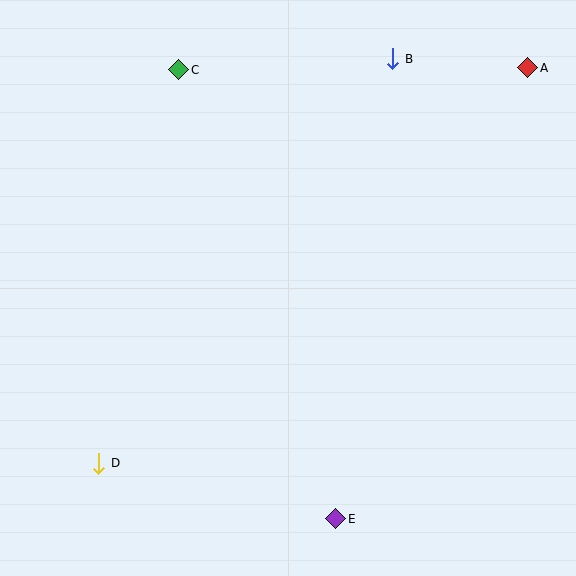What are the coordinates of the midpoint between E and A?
The midpoint between E and A is at (432, 293).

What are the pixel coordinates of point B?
Point B is at (393, 59).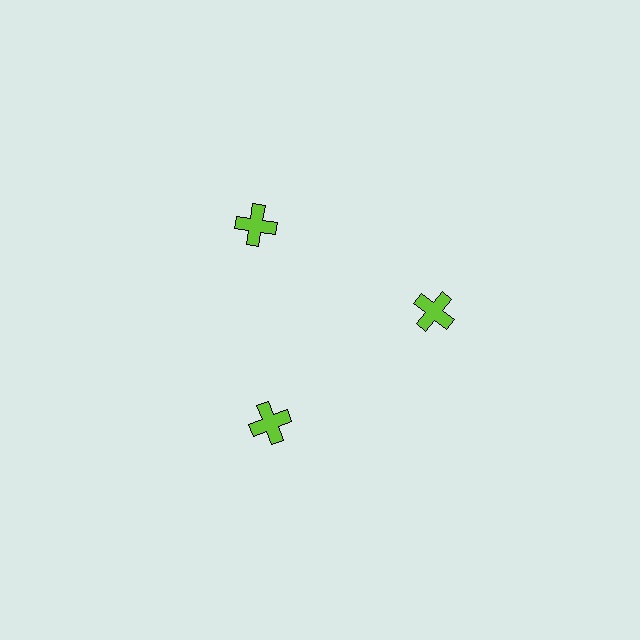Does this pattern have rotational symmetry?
Yes, this pattern has 3-fold rotational symmetry. It looks the same after rotating 120 degrees around the center.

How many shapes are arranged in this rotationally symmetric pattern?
There are 3 shapes, arranged in 3 groups of 1.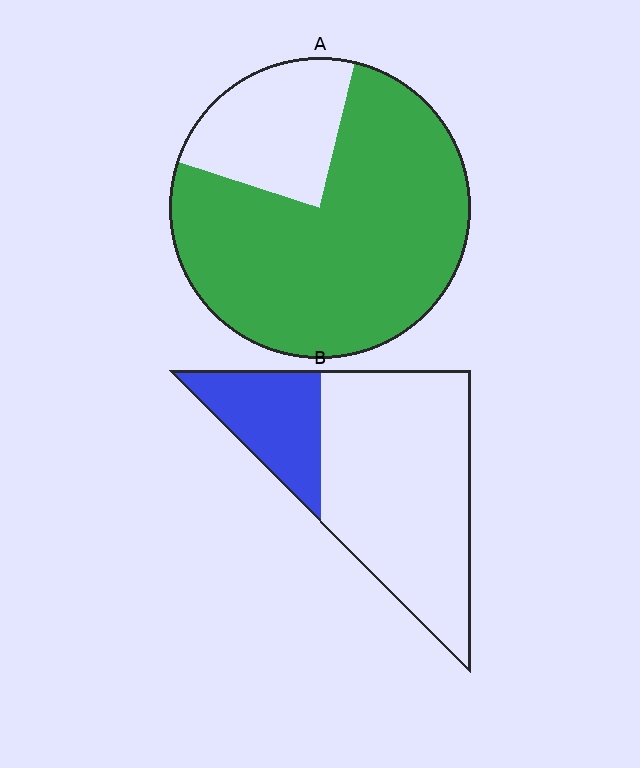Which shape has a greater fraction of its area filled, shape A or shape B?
Shape A.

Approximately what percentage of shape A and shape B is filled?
A is approximately 75% and B is approximately 25%.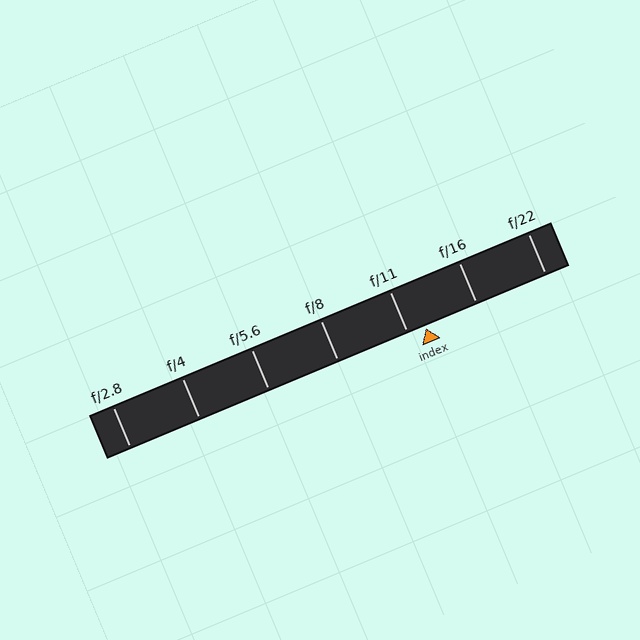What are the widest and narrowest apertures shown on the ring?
The widest aperture shown is f/2.8 and the narrowest is f/22.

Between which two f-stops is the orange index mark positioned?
The index mark is between f/11 and f/16.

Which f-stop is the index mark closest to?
The index mark is closest to f/11.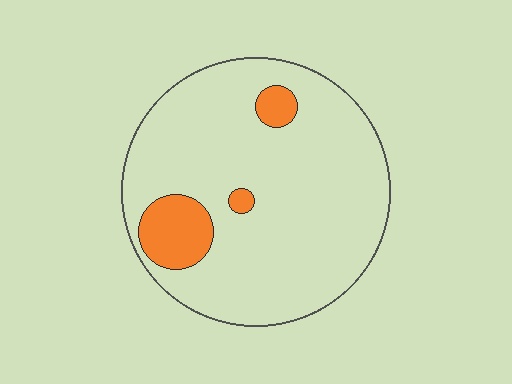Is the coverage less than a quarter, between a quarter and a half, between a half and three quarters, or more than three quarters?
Less than a quarter.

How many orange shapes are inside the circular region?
3.